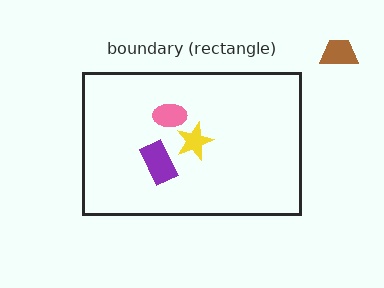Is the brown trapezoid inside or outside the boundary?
Outside.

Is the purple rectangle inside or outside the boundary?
Inside.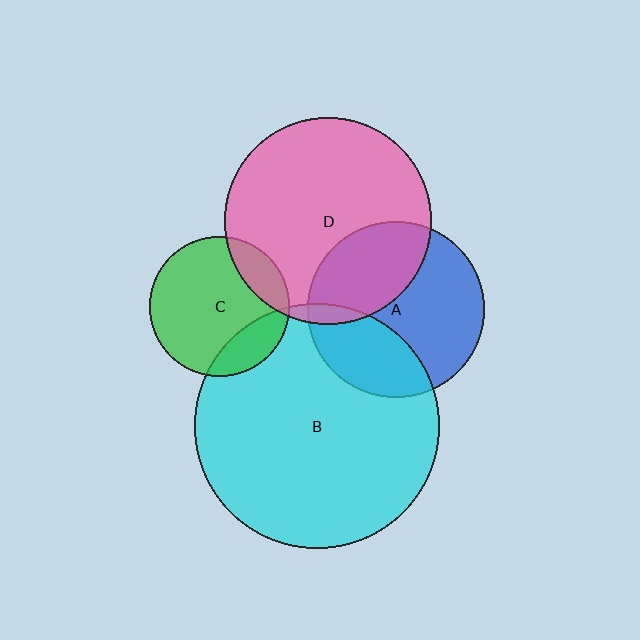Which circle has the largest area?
Circle B (cyan).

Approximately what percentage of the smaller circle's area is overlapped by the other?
Approximately 20%.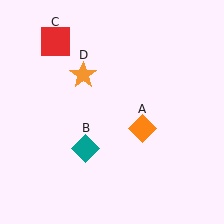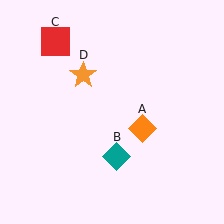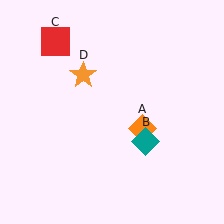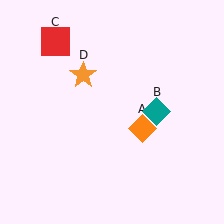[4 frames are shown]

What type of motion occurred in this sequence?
The teal diamond (object B) rotated counterclockwise around the center of the scene.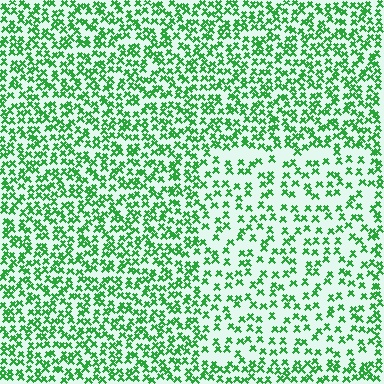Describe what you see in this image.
The image contains small green elements arranged at two different densities. A rectangle-shaped region is visible where the elements are less densely packed than the surrounding area.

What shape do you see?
I see a rectangle.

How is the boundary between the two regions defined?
The boundary is defined by a change in element density (approximately 1.8x ratio). All elements are the same color, size, and shape.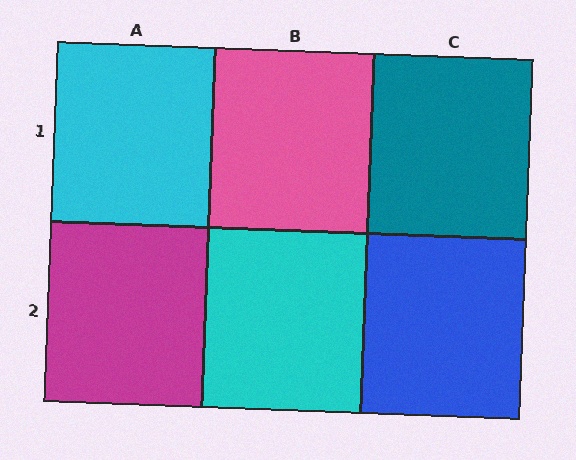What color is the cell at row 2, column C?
Blue.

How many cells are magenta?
1 cell is magenta.